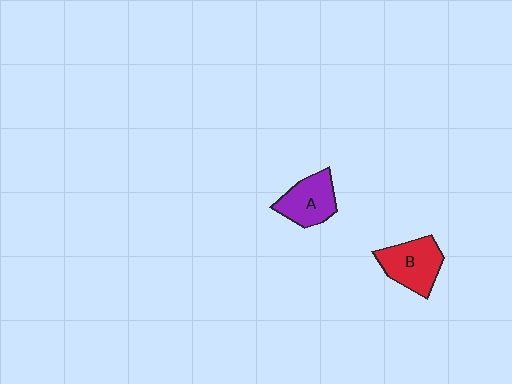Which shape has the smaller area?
Shape A (purple).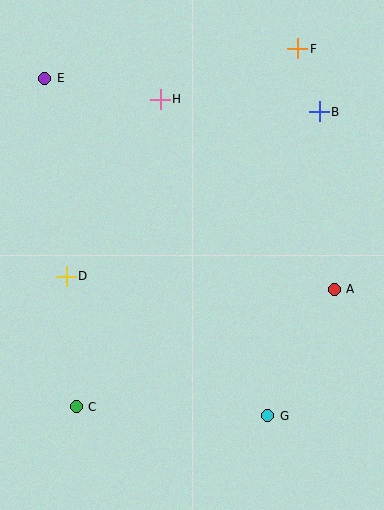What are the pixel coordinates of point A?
Point A is at (334, 289).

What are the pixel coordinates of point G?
Point G is at (268, 416).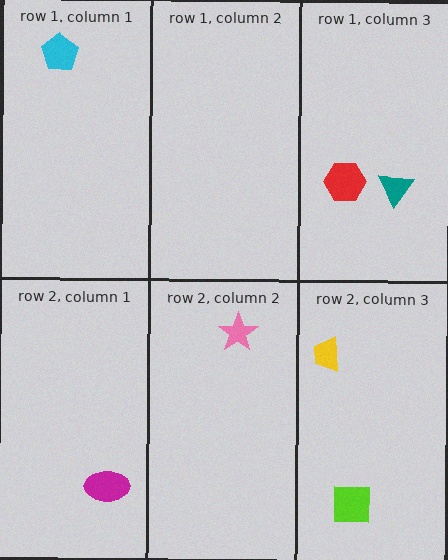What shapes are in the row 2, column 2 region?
The pink star.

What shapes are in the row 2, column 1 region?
The magenta ellipse.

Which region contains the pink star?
The row 2, column 2 region.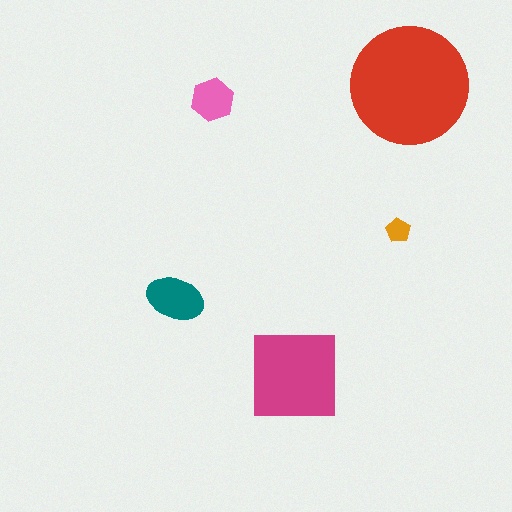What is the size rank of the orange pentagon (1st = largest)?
5th.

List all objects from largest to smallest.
The red circle, the magenta square, the teal ellipse, the pink hexagon, the orange pentagon.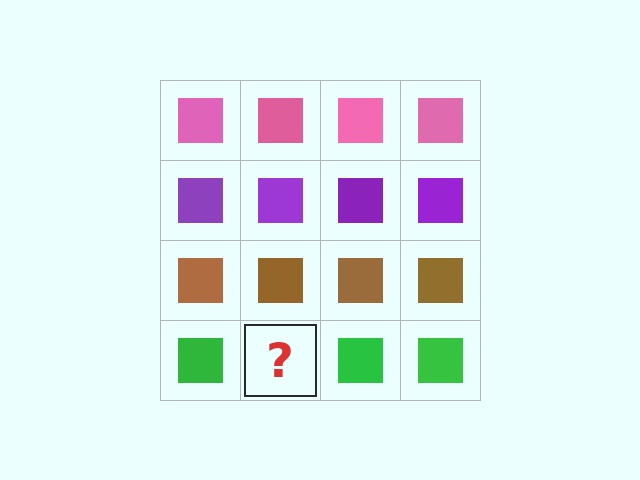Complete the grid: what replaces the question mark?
The question mark should be replaced with a green square.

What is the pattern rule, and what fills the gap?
The rule is that each row has a consistent color. The gap should be filled with a green square.